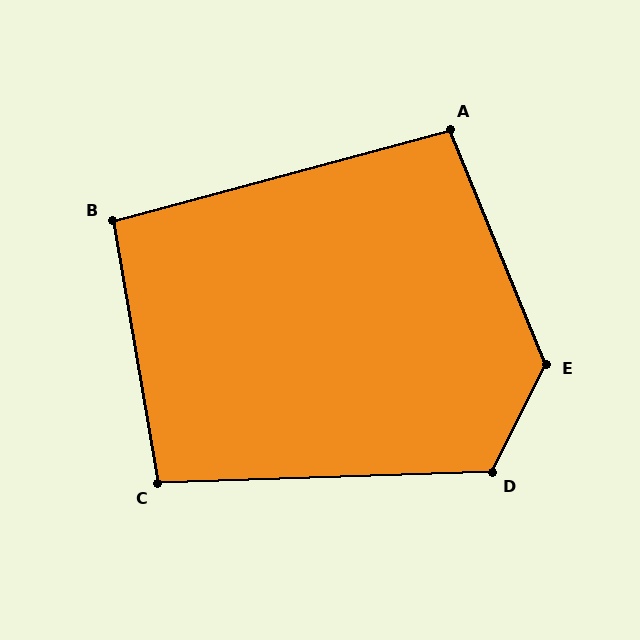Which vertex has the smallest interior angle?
B, at approximately 95 degrees.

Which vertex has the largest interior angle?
E, at approximately 131 degrees.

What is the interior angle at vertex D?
Approximately 118 degrees (obtuse).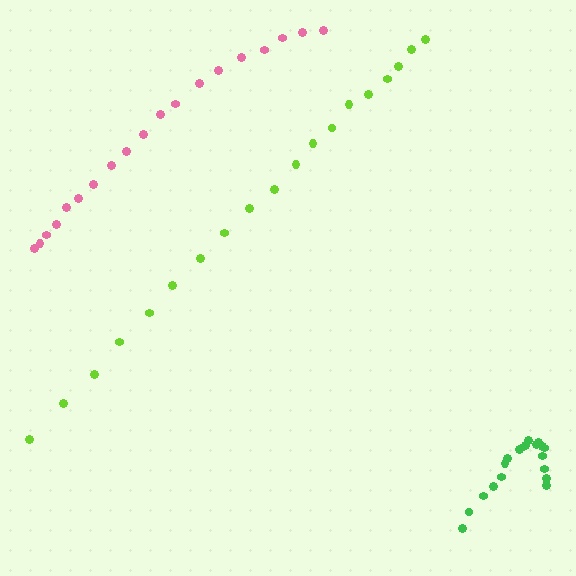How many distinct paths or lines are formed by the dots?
There are 3 distinct paths.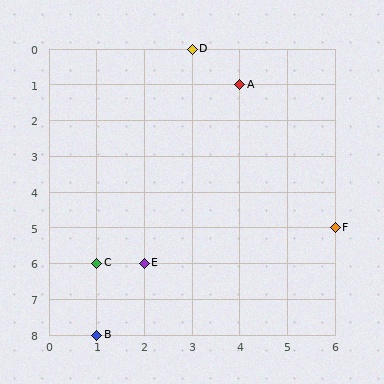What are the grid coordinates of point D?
Point D is at grid coordinates (3, 0).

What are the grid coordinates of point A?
Point A is at grid coordinates (4, 1).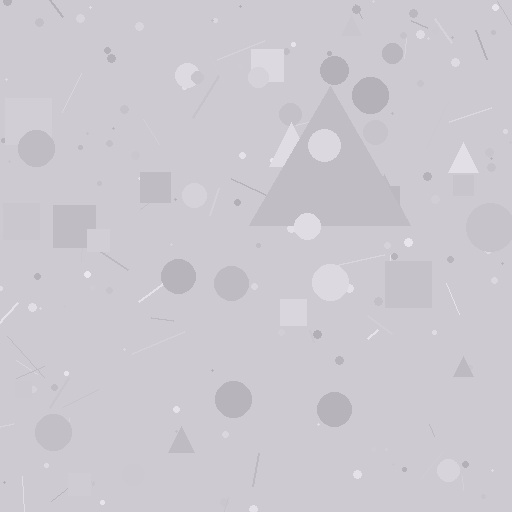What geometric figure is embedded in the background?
A triangle is embedded in the background.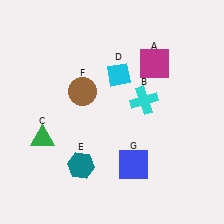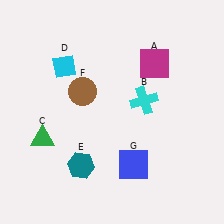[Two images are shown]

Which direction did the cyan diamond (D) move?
The cyan diamond (D) moved left.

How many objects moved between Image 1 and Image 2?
1 object moved between the two images.